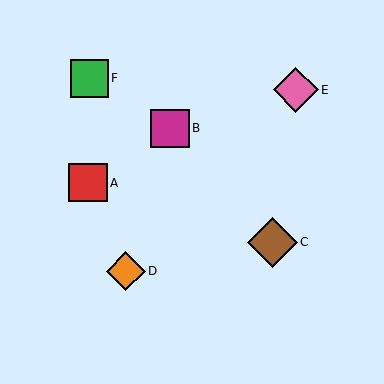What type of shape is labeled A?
Shape A is a red square.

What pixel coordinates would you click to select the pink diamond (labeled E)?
Click at (296, 90) to select the pink diamond E.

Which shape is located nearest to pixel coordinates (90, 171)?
The red square (labeled A) at (88, 183) is nearest to that location.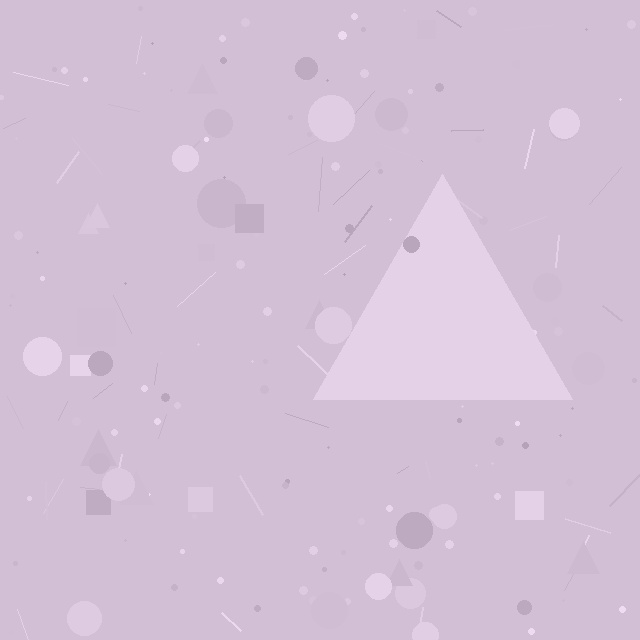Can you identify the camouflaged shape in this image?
The camouflaged shape is a triangle.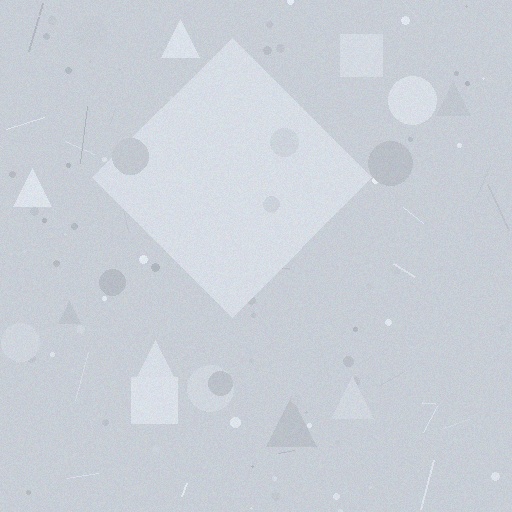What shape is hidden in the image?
A diamond is hidden in the image.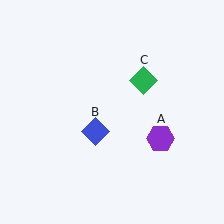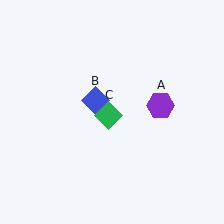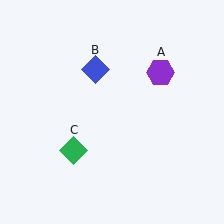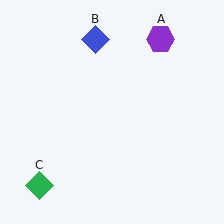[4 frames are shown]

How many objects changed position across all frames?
3 objects changed position: purple hexagon (object A), blue diamond (object B), green diamond (object C).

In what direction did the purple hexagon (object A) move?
The purple hexagon (object A) moved up.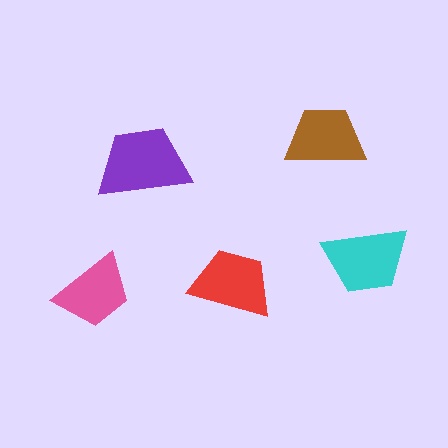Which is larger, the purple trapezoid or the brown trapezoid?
The purple one.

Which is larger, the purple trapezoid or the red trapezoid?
The purple one.